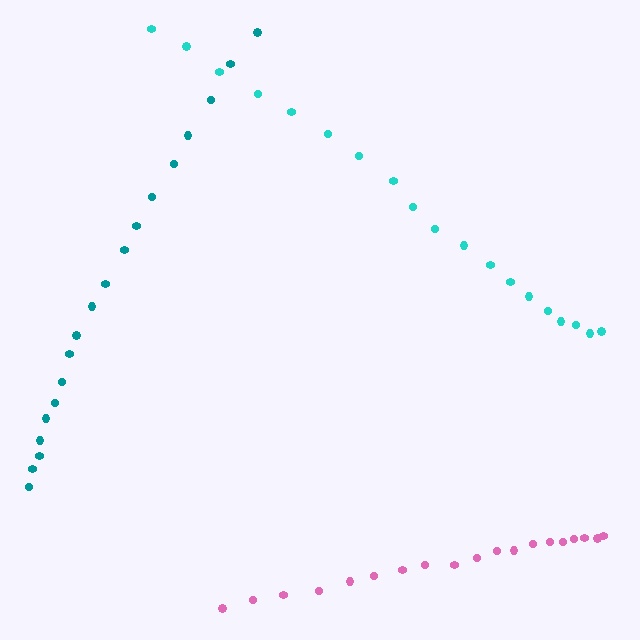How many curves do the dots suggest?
There are 3 distinct paths.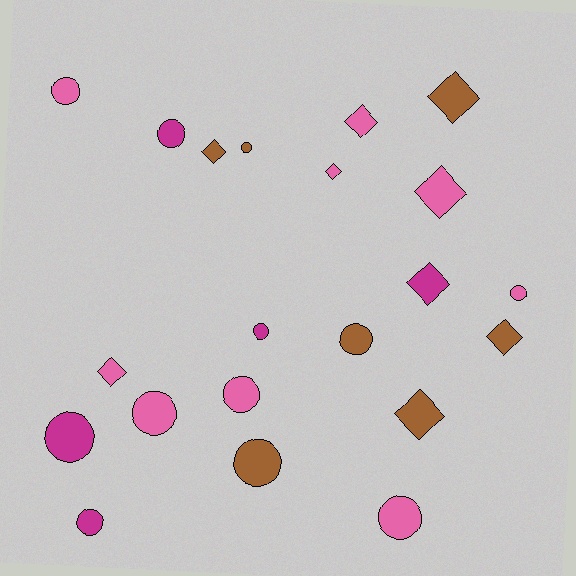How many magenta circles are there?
There are 4 magenta circles.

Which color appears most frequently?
Pink, with 9 objects.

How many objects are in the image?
There are 21 objects.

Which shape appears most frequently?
Circle, with 12 objects.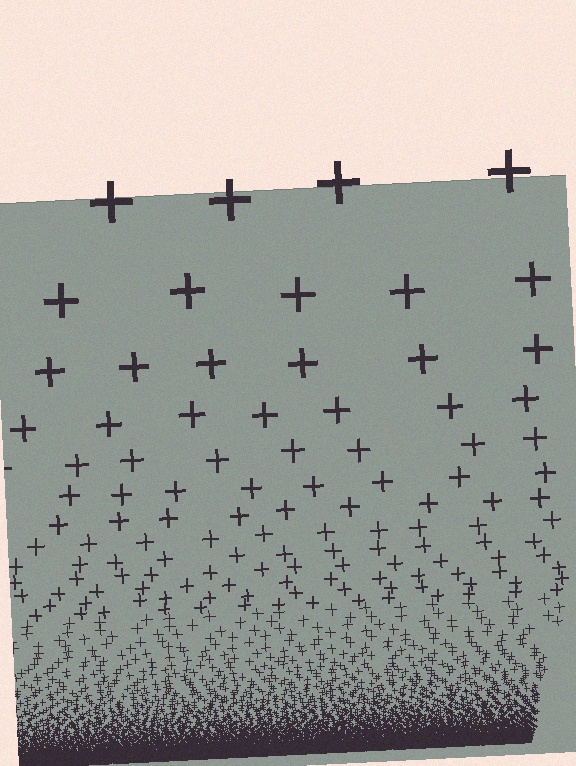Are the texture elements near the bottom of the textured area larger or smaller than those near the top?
Smaller. The gradient is inverted — elements near the bottom are smaller and denser.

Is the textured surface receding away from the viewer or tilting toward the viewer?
The surface appears to tilt toward the viewer. Texture elements get larger and sparser toward the top.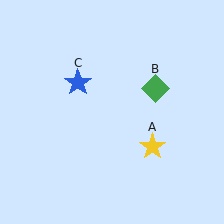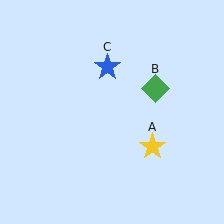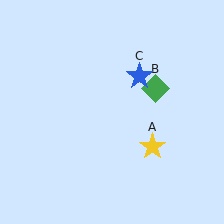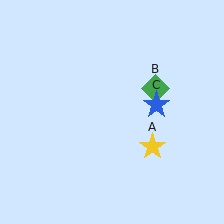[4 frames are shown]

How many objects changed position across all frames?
1 object changed position: blue star (object C).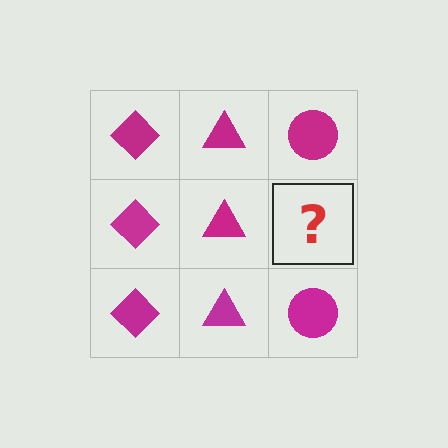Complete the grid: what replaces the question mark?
The question mark should be replaced with a magenta circle.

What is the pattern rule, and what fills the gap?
The rule is that each column has a consistent shape. The gap should be filled with a magenta circle.